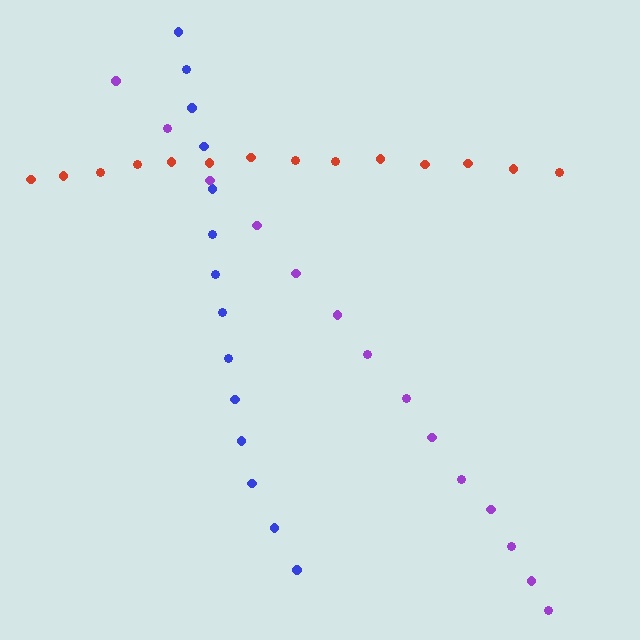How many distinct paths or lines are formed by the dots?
There are 3 distinct paths.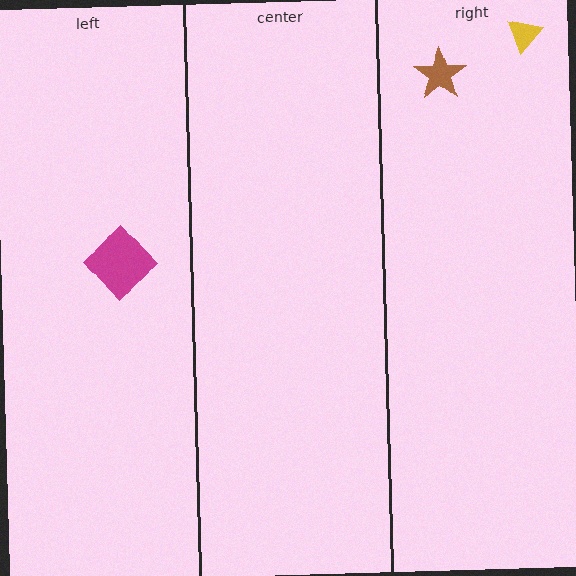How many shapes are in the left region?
1.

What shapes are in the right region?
The brown star, the yellow triangle.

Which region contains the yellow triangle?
The right region.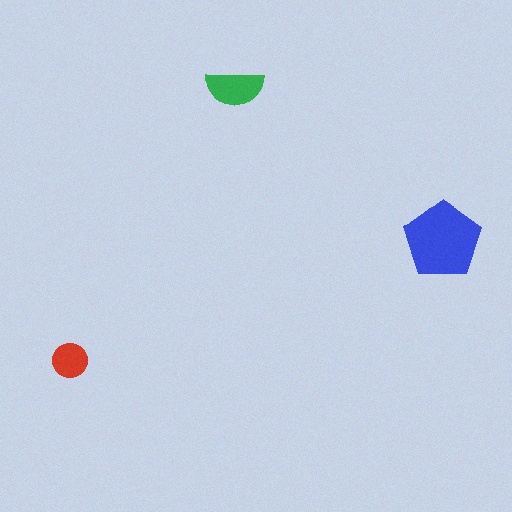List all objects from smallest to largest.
The red circle, the green semicircle, the blue pentagon.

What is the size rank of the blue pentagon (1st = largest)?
1st.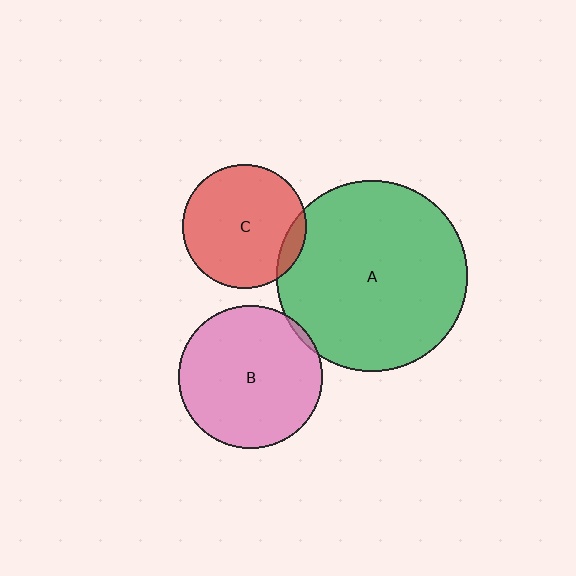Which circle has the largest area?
Circle A (green).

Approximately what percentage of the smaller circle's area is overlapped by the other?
Approximately 5%.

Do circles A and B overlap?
Yes.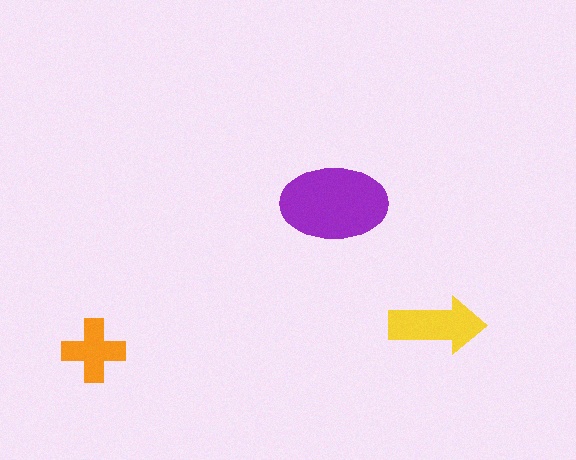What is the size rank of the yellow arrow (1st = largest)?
2nd.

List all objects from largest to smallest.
The purple ellipse, the yellow arrow, the orange cross.